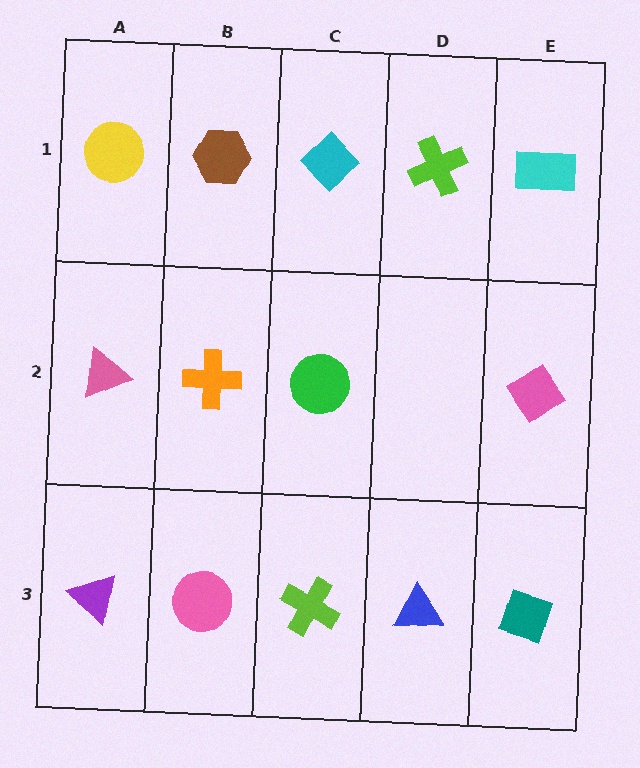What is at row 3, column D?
A blue triangle.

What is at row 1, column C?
A cyan diamond.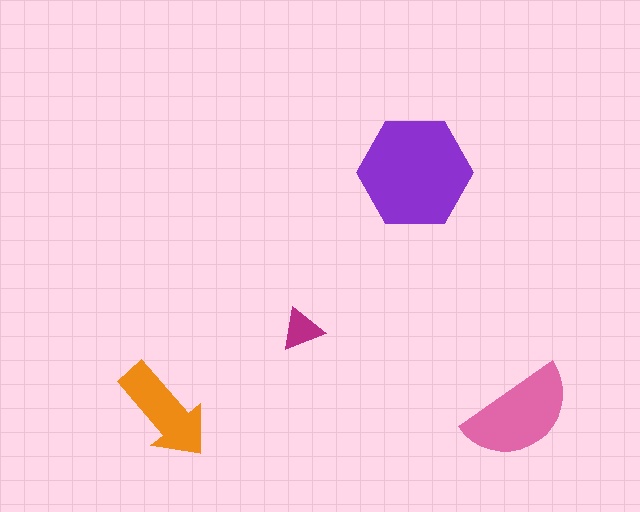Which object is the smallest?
The magenta triangle.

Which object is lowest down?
The pink semicircle is bottommost.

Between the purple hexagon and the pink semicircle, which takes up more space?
The purple hexagon.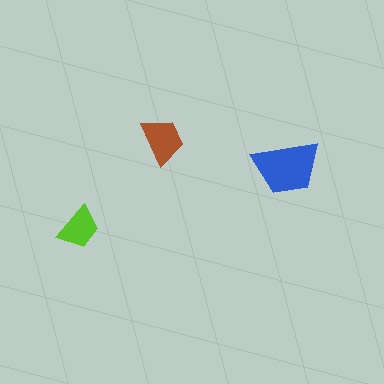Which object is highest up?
The brown trapezoid is topmost.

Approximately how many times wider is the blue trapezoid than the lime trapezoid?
About 1.5 times wider.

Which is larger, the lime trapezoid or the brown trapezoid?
The brown one.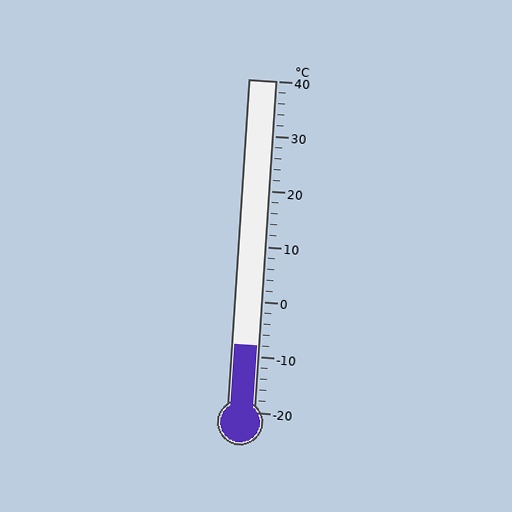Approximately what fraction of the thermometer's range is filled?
The thermometer is filled to approximately 20% of its range.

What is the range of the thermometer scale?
The thermometer scale ranges from -20°C to 40°C.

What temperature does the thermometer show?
The thermometer shows approximately -8°C.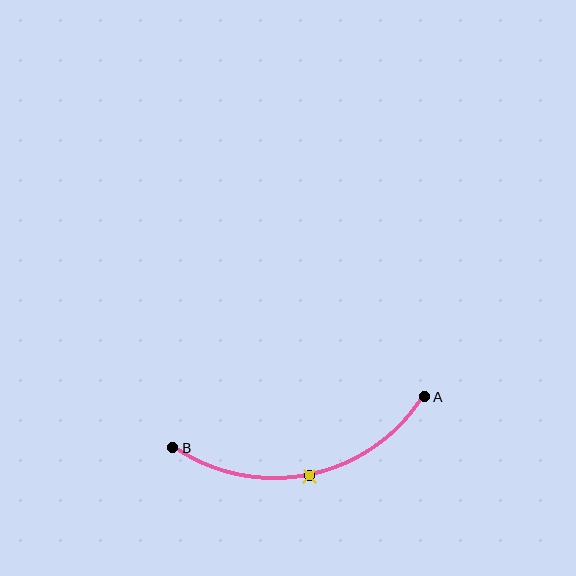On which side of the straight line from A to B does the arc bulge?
The arc bulges below the straight line connecting A and B.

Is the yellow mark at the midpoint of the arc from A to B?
Yes. The yellow mark lies on the arc at equal arc-length from both A and B — it is the arc midpoint.